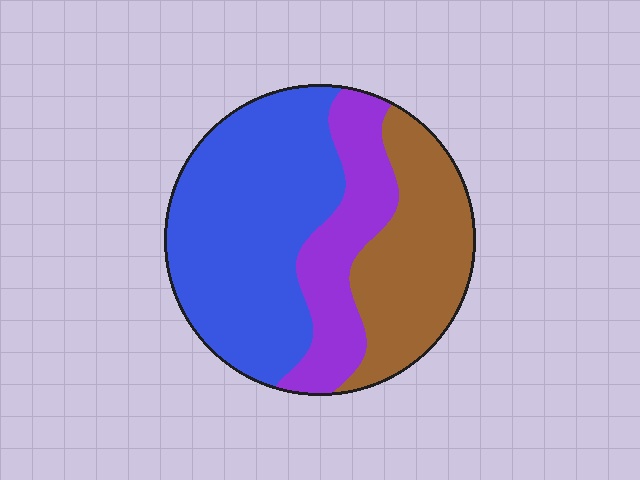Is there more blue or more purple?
Blue.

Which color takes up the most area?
Blue, at roughly 50%.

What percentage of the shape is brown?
Brown takes up about one quarter (1/4) of the shape.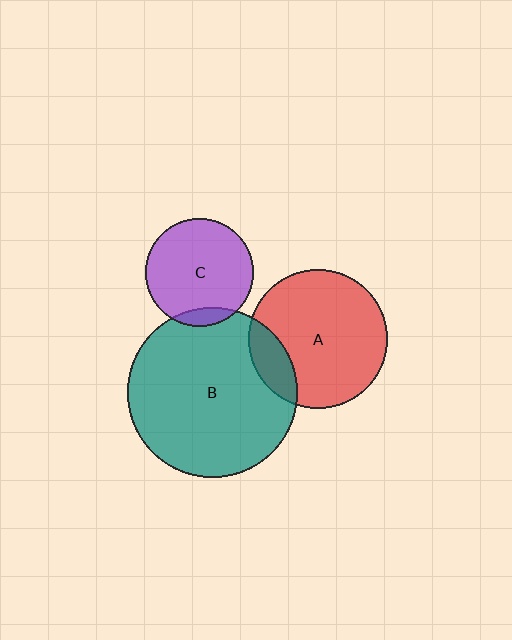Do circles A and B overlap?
Yes.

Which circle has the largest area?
Circle B (teal).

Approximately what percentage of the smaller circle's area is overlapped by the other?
Approximately 15%.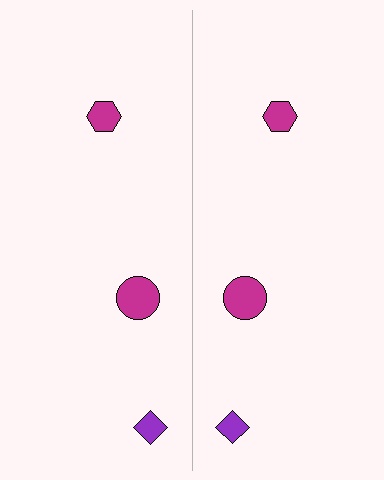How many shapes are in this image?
There are 6 shapes in this image.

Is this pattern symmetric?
Yes, this pattern has bilateral (reflection) symmetry.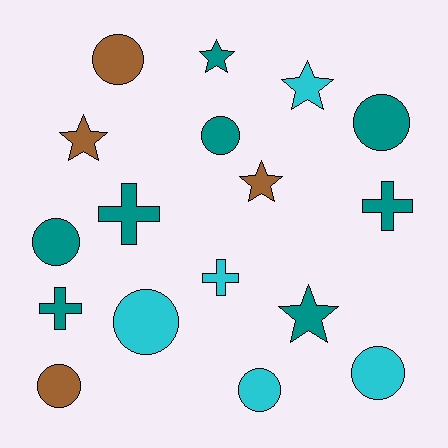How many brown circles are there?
There are 2 brown circles.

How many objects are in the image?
There are 17 objects.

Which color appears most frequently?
Teal, with 8 objects.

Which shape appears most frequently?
Circle, with 8 objects.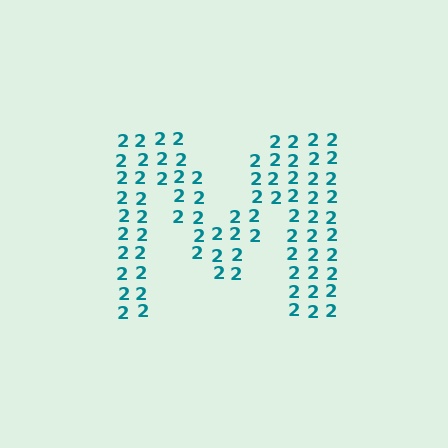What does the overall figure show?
The overall figure shows the letter M.